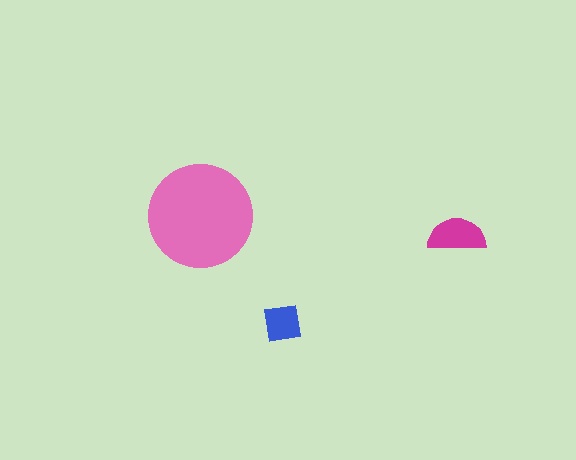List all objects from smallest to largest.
The blue square, the magenta semicircle, the pink circle.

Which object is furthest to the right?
The magenta semicircle is rightmost.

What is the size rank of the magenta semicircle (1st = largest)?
2nd.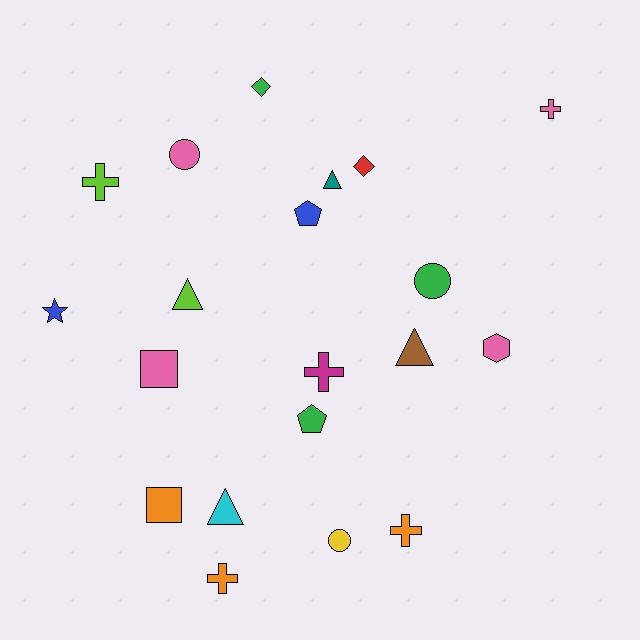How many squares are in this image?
There are 2 squares.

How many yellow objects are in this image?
There is 1 yellow object.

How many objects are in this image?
There are 20 objects.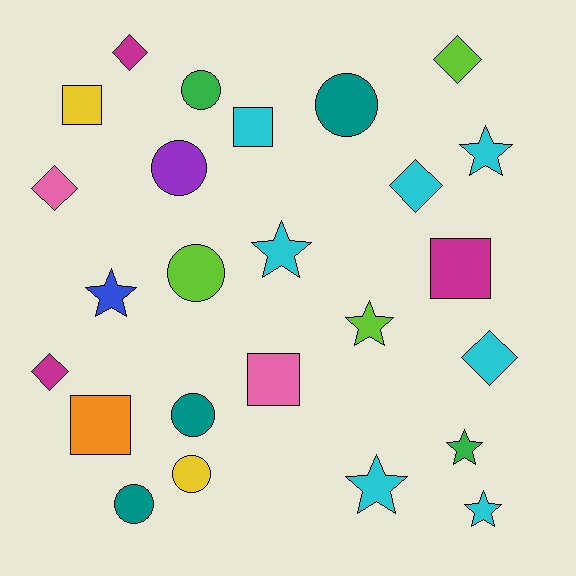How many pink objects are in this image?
There are 2 pink objects.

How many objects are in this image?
There are 25 objects.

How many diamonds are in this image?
There are 6 diamonds.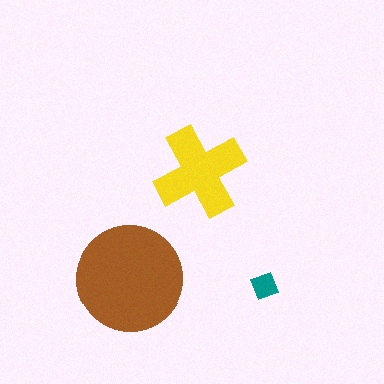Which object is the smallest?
The teal diamond.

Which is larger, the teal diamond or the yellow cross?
The yellow cross.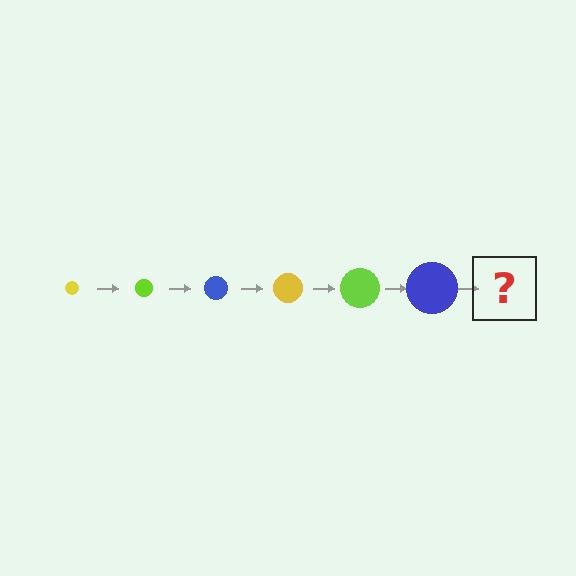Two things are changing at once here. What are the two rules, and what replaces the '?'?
The two rules are that the circle grows larger each step and the color cycles through yellow, lime, and blue. The '?' should be a yellow circle, larger than the previous one.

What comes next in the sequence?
The next element should be a yellow circle, larger than the previous one.